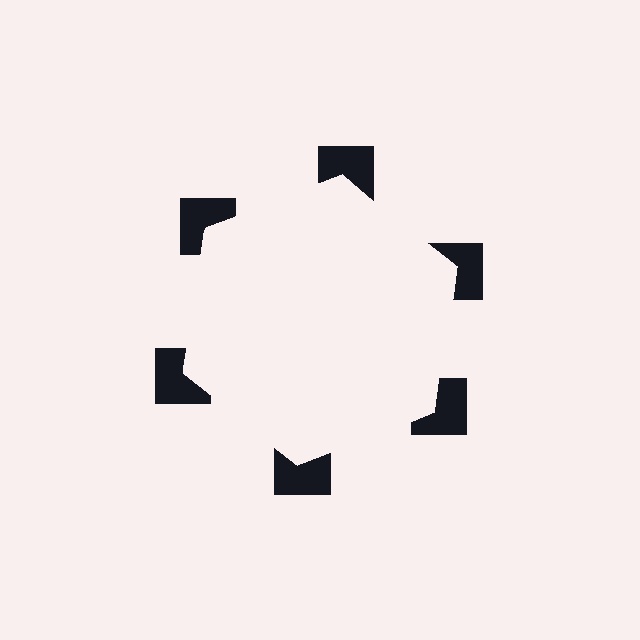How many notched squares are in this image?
There are 6 — one at each vertex of the illusory hexagon.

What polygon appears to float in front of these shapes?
An illusory hexagon — its edges are inferred from the aligned wedge cuts in the notched squares, not physically drawn.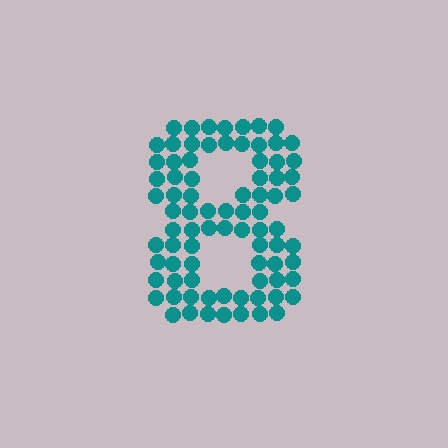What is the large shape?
The large shape is the digit 8.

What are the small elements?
The small elements are circles.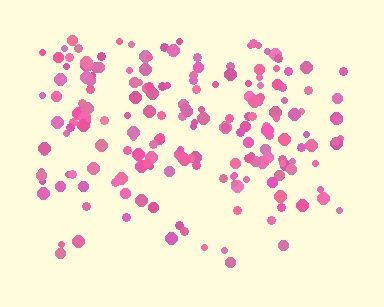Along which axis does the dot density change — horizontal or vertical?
Vertical.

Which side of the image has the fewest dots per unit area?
The bottom.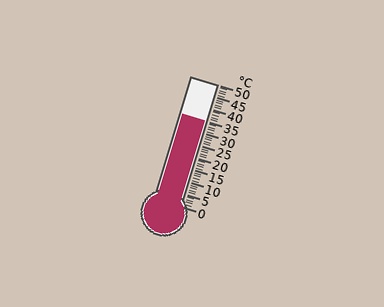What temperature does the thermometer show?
The thermometer shows approximately 35°C.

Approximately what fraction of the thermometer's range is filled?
The thermometer is filled to approximately 70% of its range.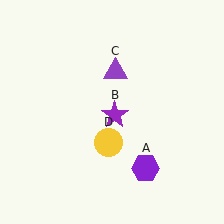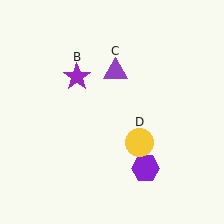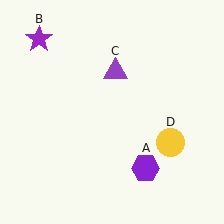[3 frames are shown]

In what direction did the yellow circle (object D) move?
The yellow circle (object D) moved right.